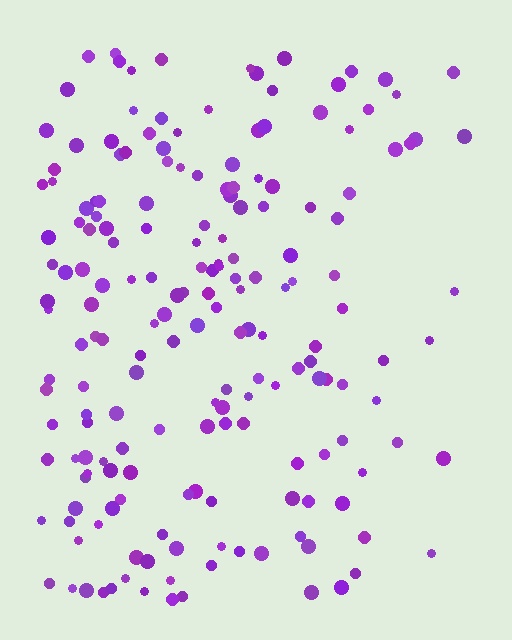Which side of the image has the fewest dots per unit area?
The right.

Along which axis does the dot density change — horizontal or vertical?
Horizontal.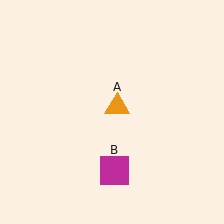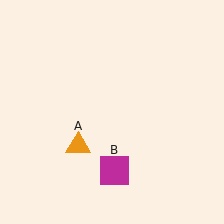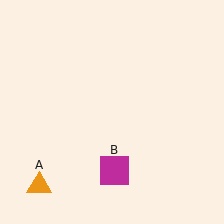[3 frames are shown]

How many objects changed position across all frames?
1 object changed position: orange triangle (object A).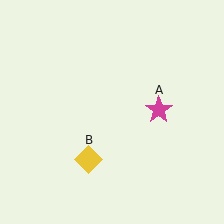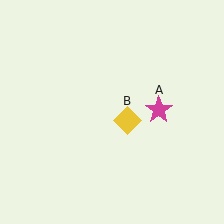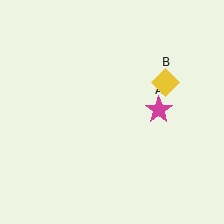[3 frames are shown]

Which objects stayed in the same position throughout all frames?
Magenta star (object A) remained stationary.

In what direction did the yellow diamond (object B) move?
The yellow diamond (object B) moved up and to the right.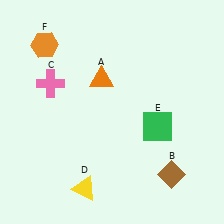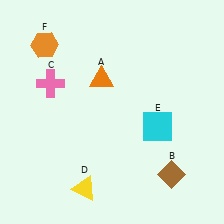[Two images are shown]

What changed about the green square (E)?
In Image 1, E is green. In Image 2, it changed to cyan.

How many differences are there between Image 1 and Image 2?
There is 1 difference between the two images.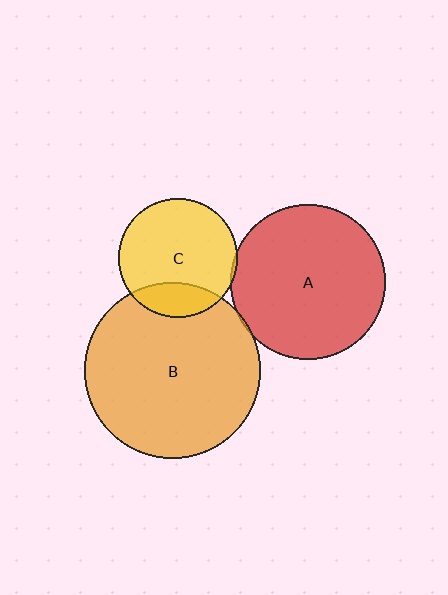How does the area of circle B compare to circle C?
Approximately 2.2 times.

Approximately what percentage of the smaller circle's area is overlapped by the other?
Approximately 20%.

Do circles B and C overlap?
Yes.